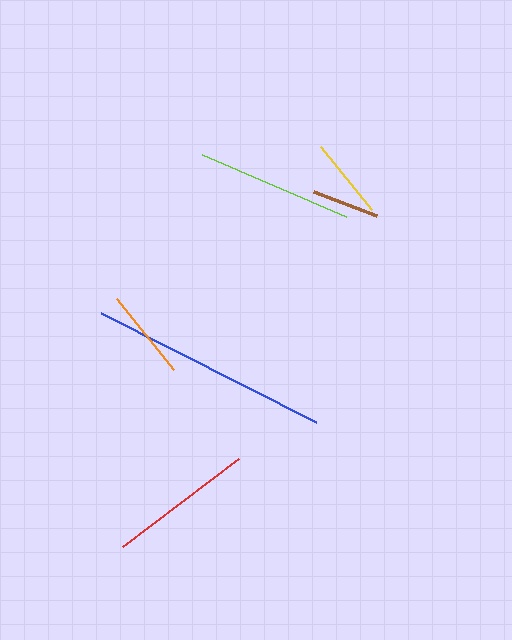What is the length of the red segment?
The red segment is approximately 146 pixels long.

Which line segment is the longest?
The blue line is the longest at approximately 242 pixels.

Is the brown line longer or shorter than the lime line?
The lime line is longer than the brown line.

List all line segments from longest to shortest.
From longest to shortest: blue, lime, red, orange, yellow, brown.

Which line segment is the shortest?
The brown line is the shortest at approximately 67 pixels.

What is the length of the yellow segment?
The yellow segment is approximately 82 pixels long.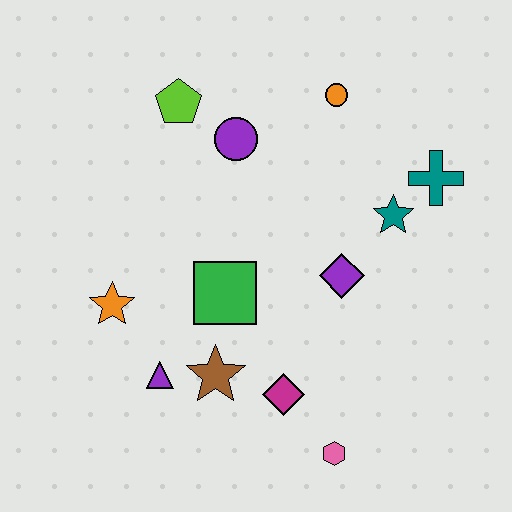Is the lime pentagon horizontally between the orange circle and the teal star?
No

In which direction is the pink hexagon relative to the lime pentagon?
The pink hexagon is below the lime pentagon.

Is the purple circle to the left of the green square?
No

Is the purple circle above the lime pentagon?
No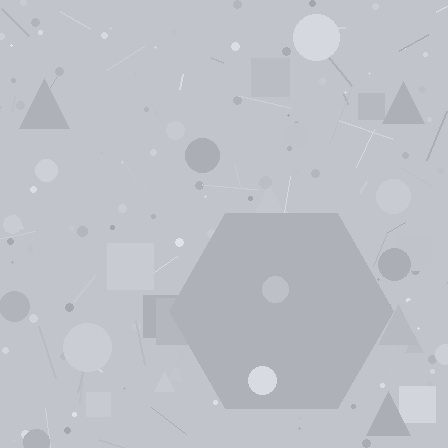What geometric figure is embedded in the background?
A hexagon is embedded in the background.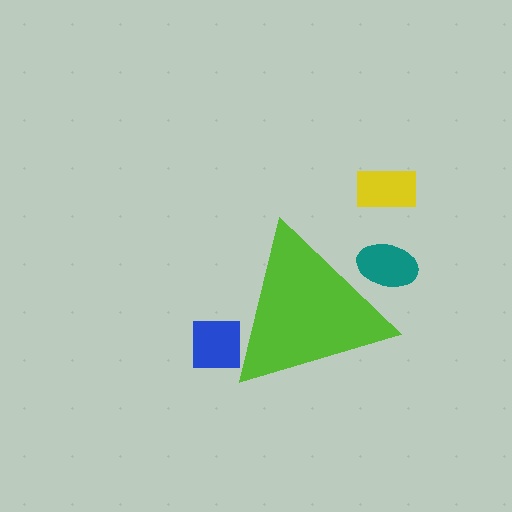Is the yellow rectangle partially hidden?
No, the yellow rectangle is fully visible.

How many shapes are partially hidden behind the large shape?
2 shapes are partially hidden.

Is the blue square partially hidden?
Yes, the blue square is partially hidden behind the lime triangle.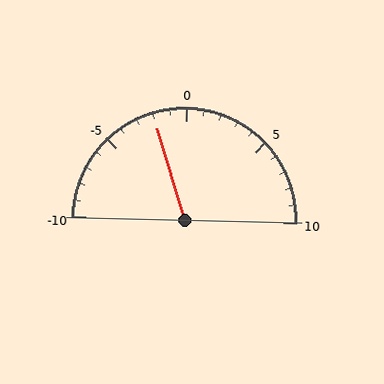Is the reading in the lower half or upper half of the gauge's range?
The reading is in the lower half of the range (-10 to 10).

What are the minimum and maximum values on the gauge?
The gauge ranges from -10 to 10.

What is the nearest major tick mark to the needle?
The nearest major tick mark is 0.